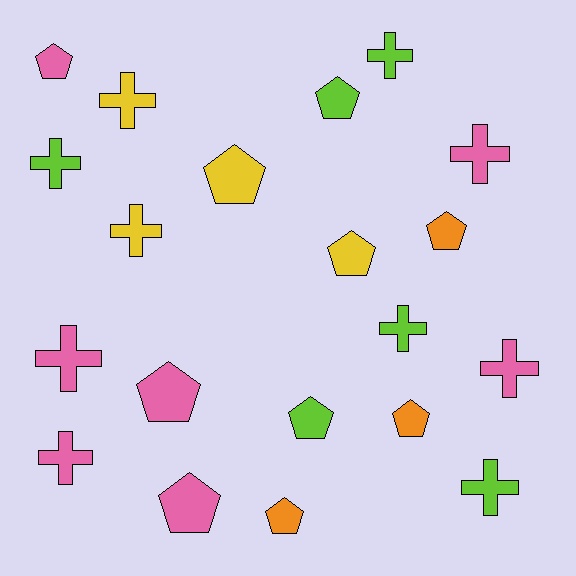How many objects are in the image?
There are 20 objects.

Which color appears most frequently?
Pink, with 7 objects.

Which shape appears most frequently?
Pentagon, with 10 objects.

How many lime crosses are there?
There are 4 lime crosses.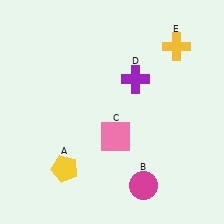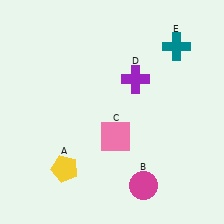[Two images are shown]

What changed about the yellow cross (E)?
In Image 1, E is yellow. In Image 2, it changed to teal.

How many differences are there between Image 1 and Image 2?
There is 1 difference between the two images.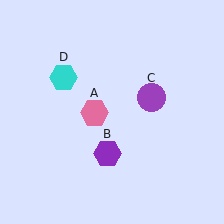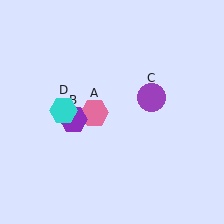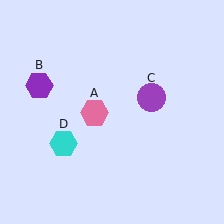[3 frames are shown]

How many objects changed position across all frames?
2 objects changed position: purple hexagon (object B), cyan hexagon (object D).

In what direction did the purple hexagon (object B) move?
The purple hexagon (object B) moved up and to the left.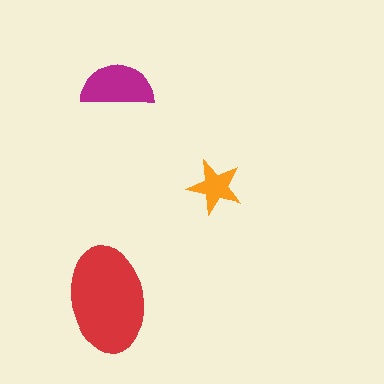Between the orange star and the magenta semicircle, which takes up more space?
The magenta semicircle.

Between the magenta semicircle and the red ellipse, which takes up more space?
The red ellipse.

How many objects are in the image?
There are 3 objects in the image.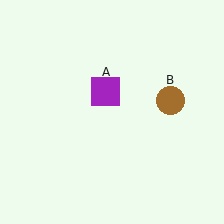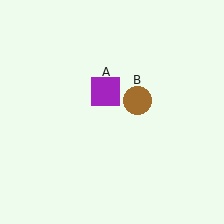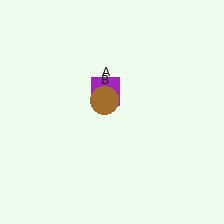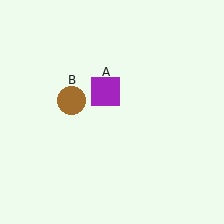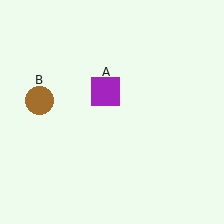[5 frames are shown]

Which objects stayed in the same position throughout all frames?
Purple square (object A) remained stationary.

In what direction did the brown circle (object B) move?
The brown circle (object B) moved left.